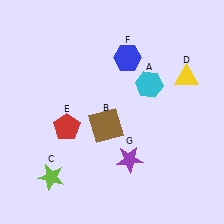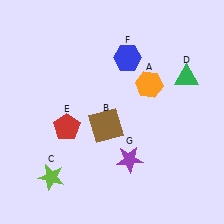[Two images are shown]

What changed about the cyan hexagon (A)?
In Image 1, A is cyan. In Image 2, it changed to orange.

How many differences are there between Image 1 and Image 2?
There are 2 differences between the two images.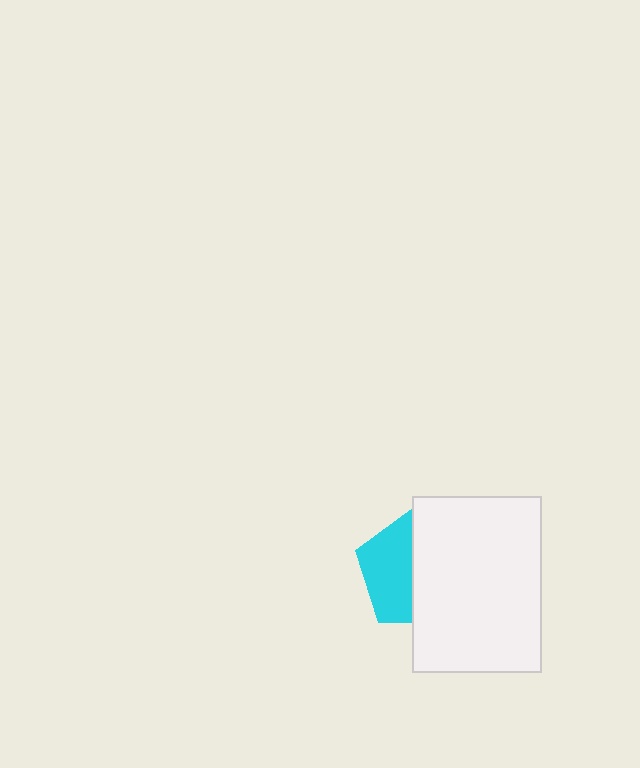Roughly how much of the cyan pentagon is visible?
A small part of it is visible (roughly 44%).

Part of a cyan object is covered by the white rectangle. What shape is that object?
It is a pentagon.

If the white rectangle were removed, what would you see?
You would see the complete cyan pentagon.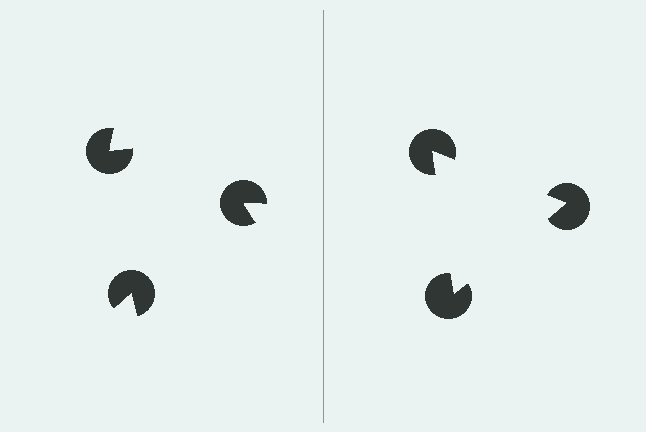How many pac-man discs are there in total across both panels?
6 — 3 on each side.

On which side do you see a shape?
An illusory triangle appears on the right side. On the left side the wedge cuts are rotated, so no coherent shape forms.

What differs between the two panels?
The pac-man discs are positioned identically on both sides; only the wedge orientations differ. On the right they align to a triangle; on the left they are misaligned.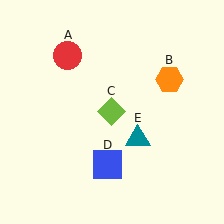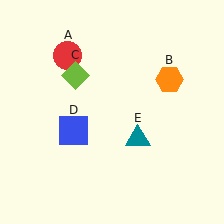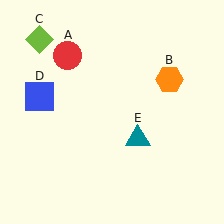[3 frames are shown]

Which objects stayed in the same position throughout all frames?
Red circle (object A) and orange hexagon (object B) and teal triangle (object E) remained stationary.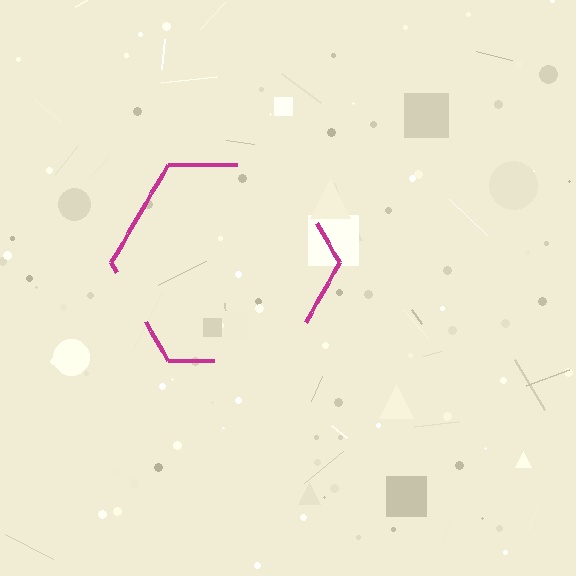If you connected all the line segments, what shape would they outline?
They would outline a hexagon.